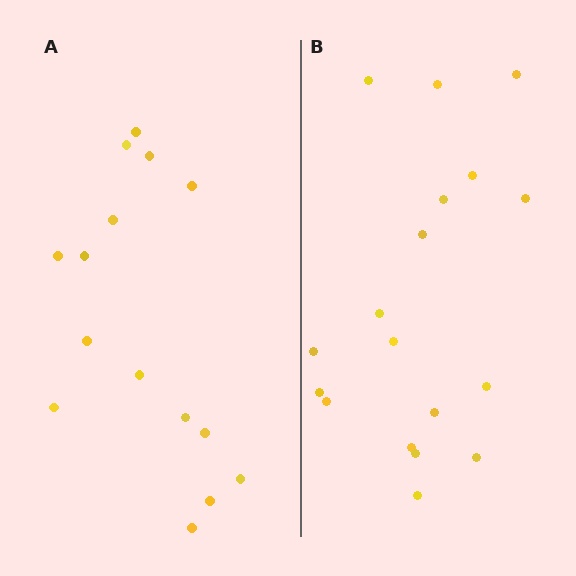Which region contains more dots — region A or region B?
Region B (the right region) has more dots.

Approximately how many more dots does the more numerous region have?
Region B has just a few more — roughly 2 or 3 more dots than region A.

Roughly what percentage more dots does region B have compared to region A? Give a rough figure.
About 20% more.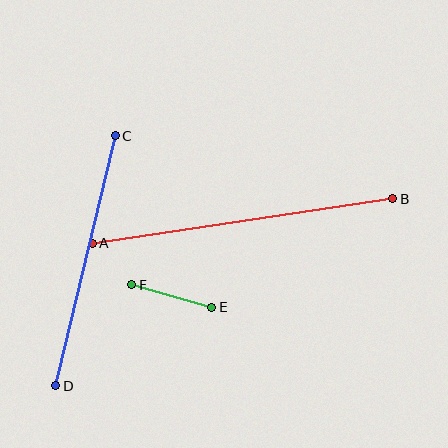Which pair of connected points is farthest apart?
Points A and B are farthest apart.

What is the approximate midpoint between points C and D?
The midpoint is at approximately (86, 261) pixels.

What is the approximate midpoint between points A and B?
The midpoint is at approximately (243, 221) pixels.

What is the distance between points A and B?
The distance is approximately 303 pixels.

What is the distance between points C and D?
The distance is approximately 257 pixels.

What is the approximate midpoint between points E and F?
The midpoint is at approximately (172, 296) pixels.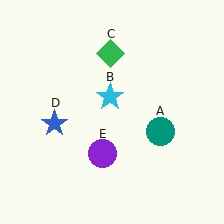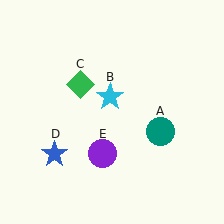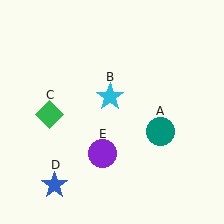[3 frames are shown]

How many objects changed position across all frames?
2 objects changed position: green diamond (object C), blue star (object D).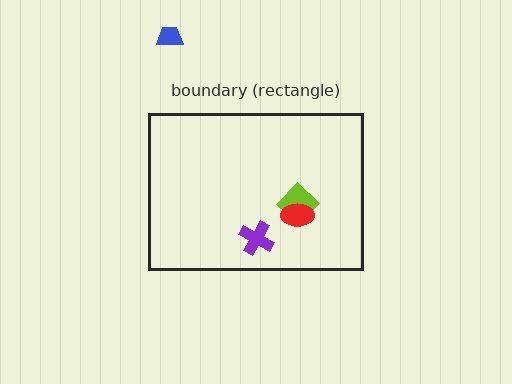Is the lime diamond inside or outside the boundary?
Inside.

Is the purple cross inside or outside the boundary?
Inside.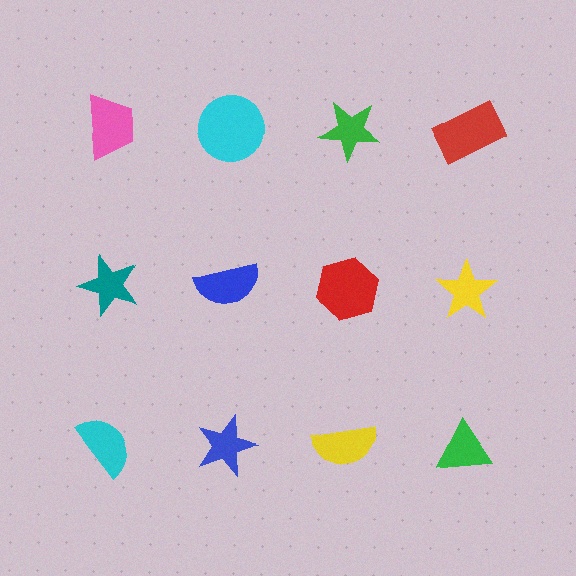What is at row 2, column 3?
A red hexagon.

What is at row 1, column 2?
A cyan circle.